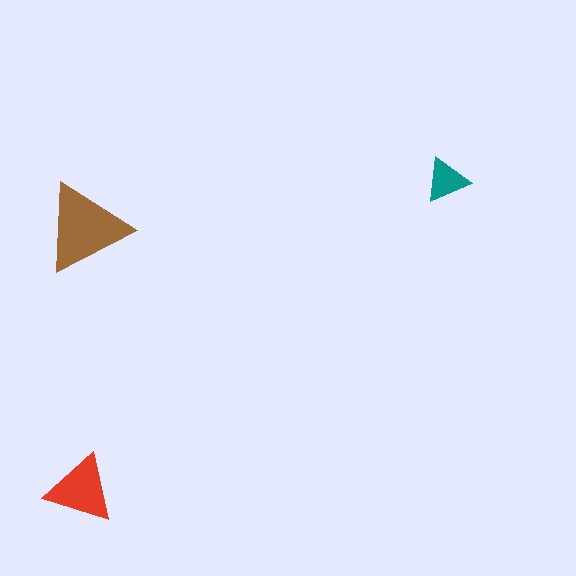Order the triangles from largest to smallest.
the brown one, the red one, the teal one.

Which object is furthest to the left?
The red triangle is leftmost.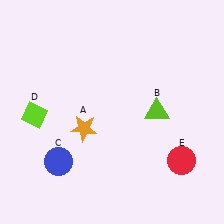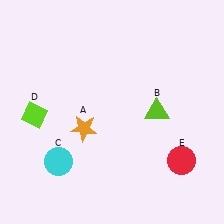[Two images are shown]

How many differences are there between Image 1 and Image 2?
There is 1 difference between the two images.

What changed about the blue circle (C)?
In Image 1, C is blue. In Image 2, it changed to cyan.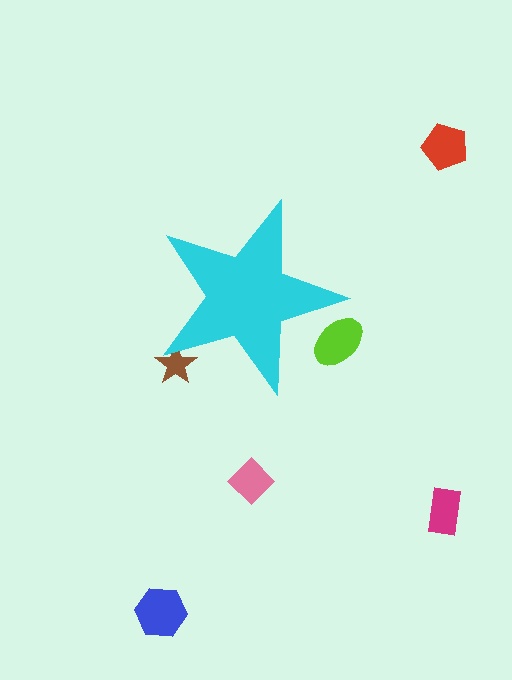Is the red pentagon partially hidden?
No, the red pentagon is fully visible.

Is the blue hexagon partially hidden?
No, the blue hexagon is fully visible.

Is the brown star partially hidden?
Yes, the brown star is partially hidden behind the cyan star.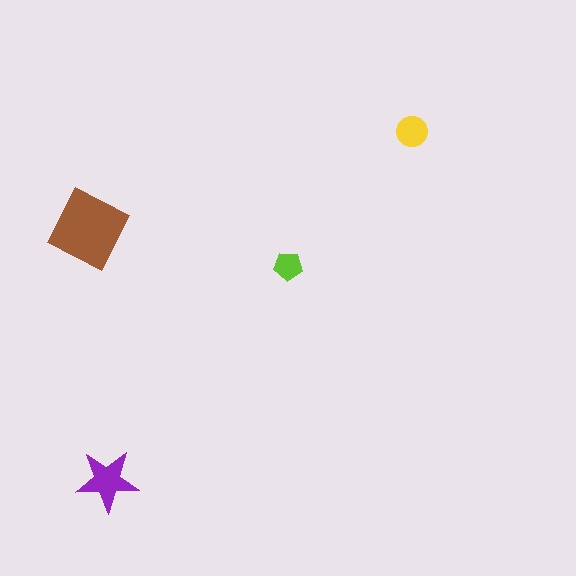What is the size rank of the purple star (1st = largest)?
2nd.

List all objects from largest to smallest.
The brown diamond, the purple star, the yellow circle, the lime pentagon.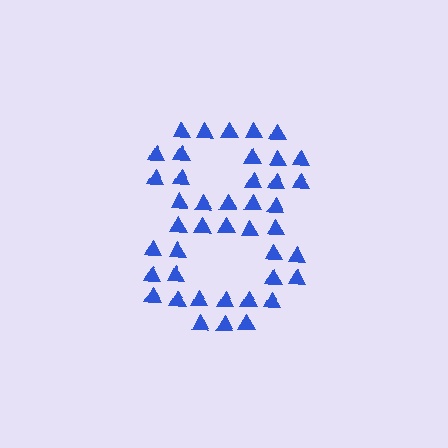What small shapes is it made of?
It is made of small triangles.